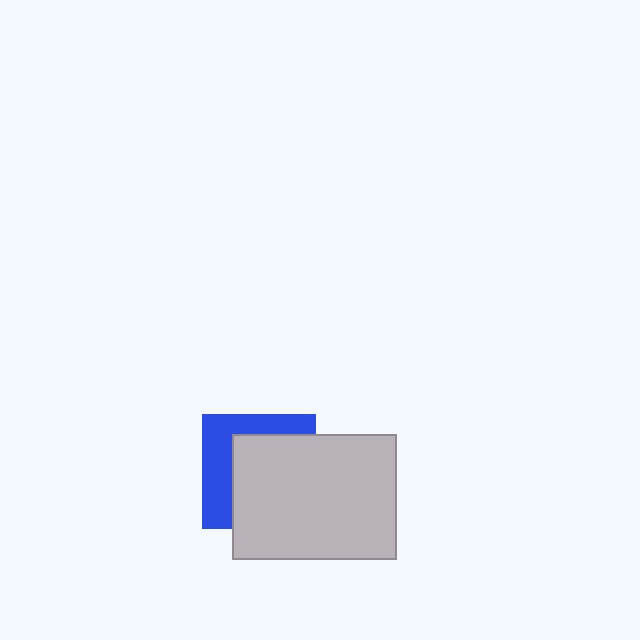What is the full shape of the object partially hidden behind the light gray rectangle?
The partially hidden object is a blue square.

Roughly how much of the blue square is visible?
A small part of it is visible (roughly 39%).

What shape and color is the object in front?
The object in front is a light gray rectangle.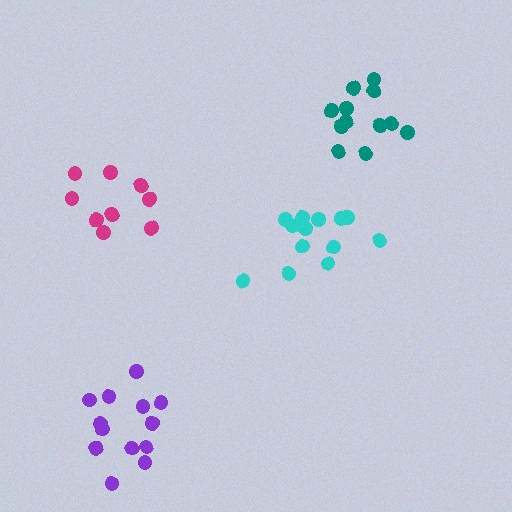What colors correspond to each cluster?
The clusters are colored: teal, magenta, cyan, purple.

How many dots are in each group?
Group 1: 12 dots, Group 2: 9 dots, Group 3: 13 dots, Group 4: 13 dots (47 total).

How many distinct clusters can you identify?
There are 4 distinct clusters.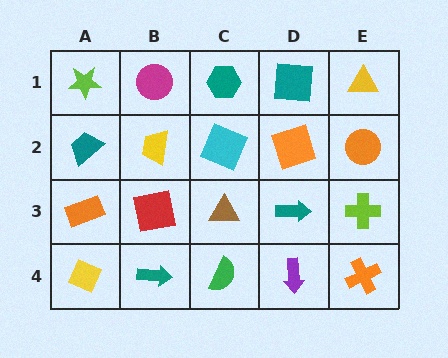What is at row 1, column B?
A magenta circle.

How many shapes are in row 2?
5 shapes.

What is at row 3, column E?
A lime cross.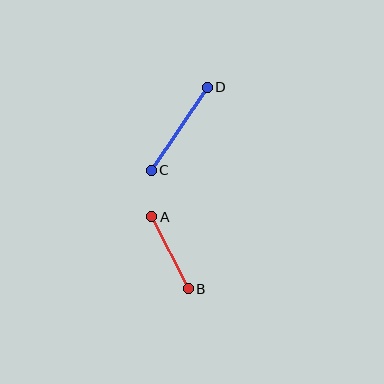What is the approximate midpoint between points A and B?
The midpoint is at approximately (170, 253) pixels.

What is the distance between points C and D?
The distance is approximately 100 pixels.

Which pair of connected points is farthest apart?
Points C and D are farthest apart.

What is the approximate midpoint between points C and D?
The midpoint is at approximately (179, 129) pixels.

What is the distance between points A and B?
The distance is approximately 80 pixels.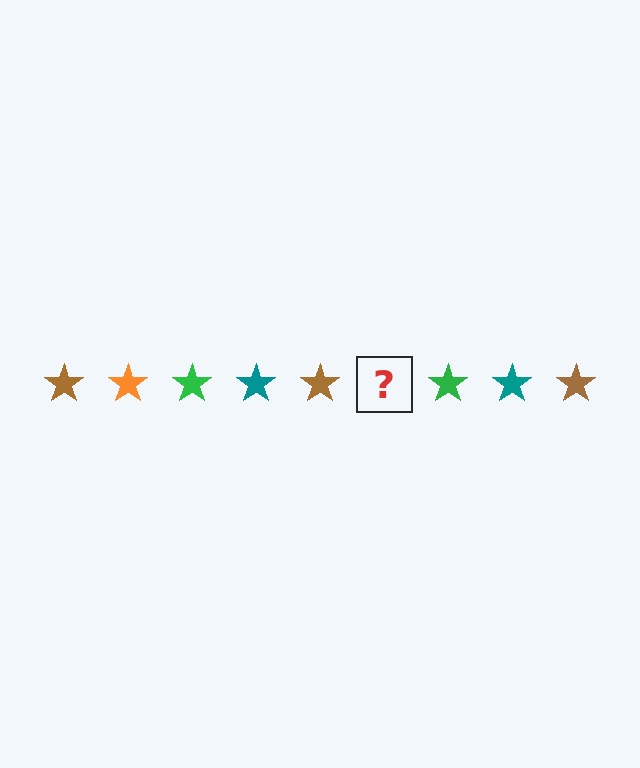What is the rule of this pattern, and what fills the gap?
The rule is that the pattern cycles through brown, orange, green, teal stars. The gap should be filled with an orange star.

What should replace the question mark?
The question mark should be replaced with an orange star.